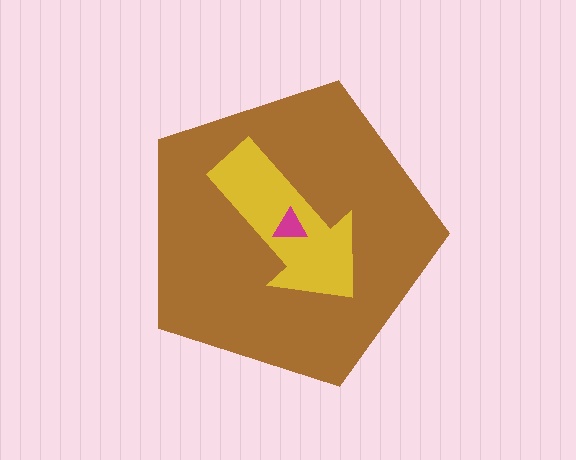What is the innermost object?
The magenta triangle.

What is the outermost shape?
The brown pentagon.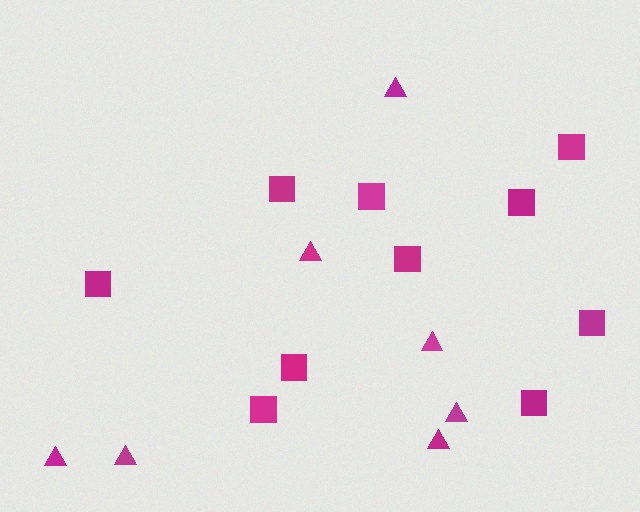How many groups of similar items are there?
There are 2 groups: one group of squares (10) and one group of triangles (7).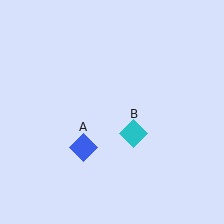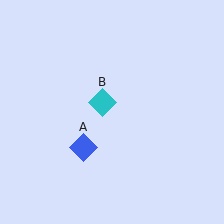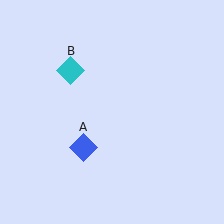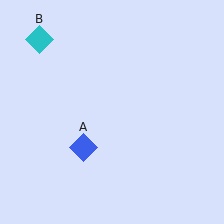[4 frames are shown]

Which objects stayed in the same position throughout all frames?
Blue diamond (object A) remained stationary.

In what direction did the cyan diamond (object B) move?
The cyan diamond (object B) moved up and to the left.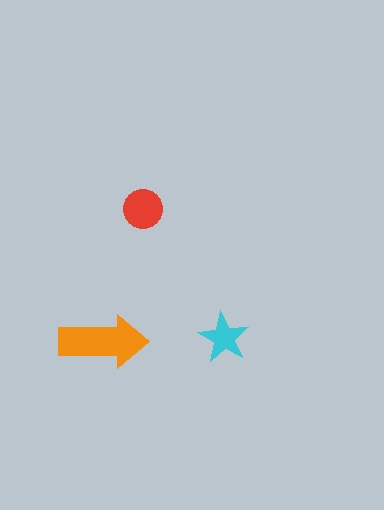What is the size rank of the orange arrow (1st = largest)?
1st.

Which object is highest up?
The red circle is topmost.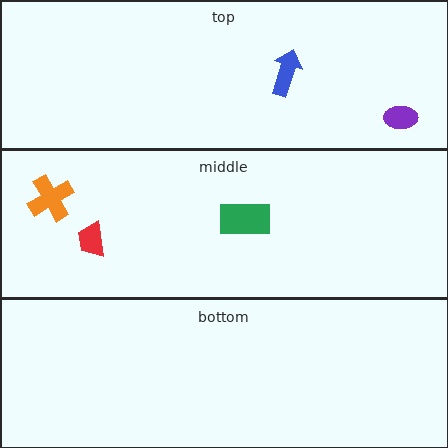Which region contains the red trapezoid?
The middle region.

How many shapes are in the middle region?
3.